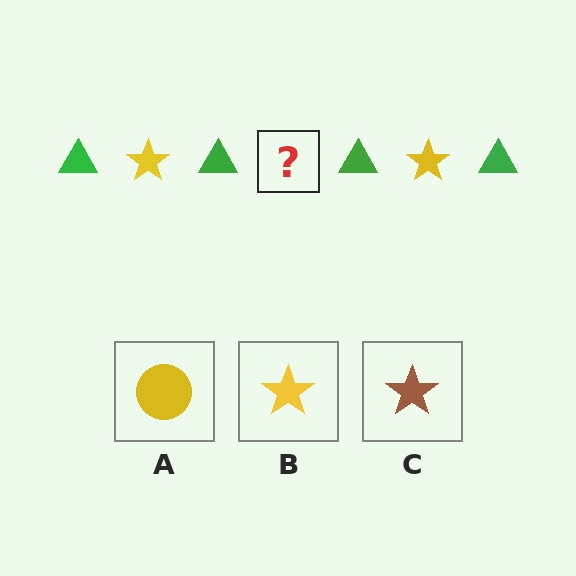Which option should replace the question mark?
Option B.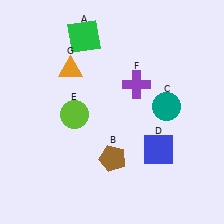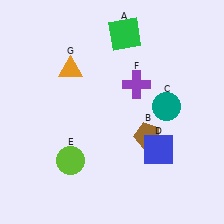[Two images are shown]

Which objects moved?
The objects that moved are: the green square (A), the brown pentagon (B), the lime circle (E).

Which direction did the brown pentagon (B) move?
The brown pentagon (B) moved right.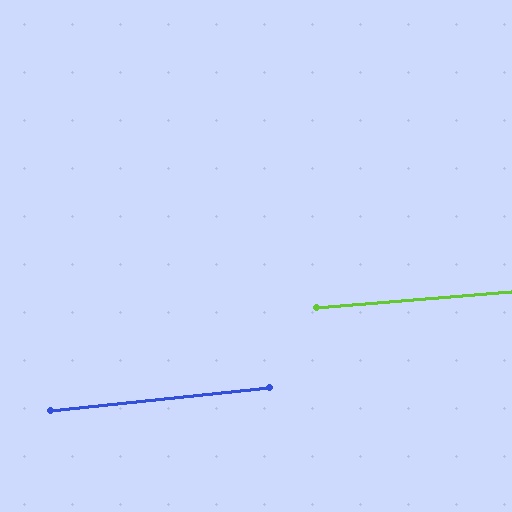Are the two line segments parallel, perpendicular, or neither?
Parallel — their directions differ by only 1.0°.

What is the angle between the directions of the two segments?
Approximately 1 degree.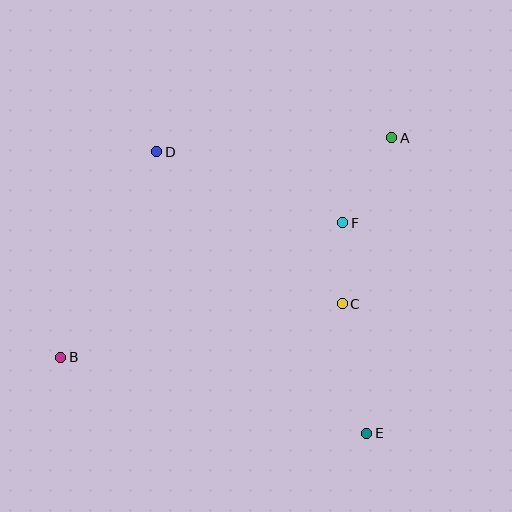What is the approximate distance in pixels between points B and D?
The distance between B and D is approximately 227 pixels.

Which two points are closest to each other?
Points C and F are closest to each other.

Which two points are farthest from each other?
Points A and B are farthest from each other.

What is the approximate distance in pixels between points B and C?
The distance between B and C is approximately 287 pixels.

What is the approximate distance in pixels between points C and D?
The distance between C and D is approximately 239 pixels.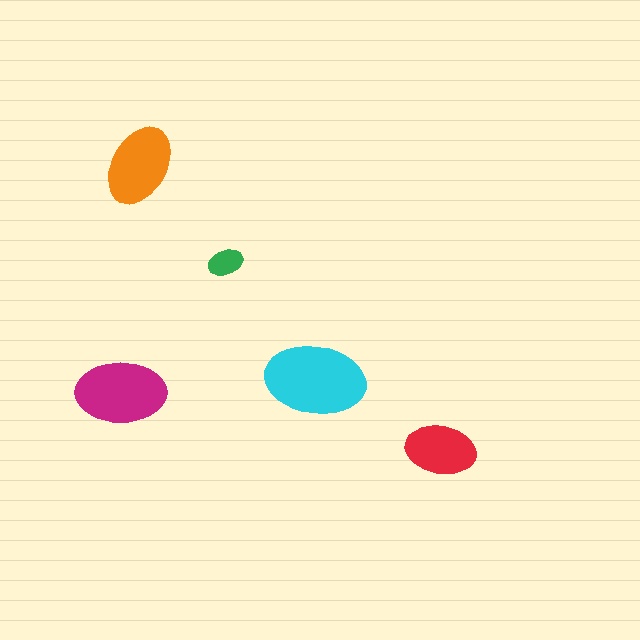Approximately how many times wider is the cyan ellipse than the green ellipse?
About 3 times wider.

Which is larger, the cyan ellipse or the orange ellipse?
The cyan one.